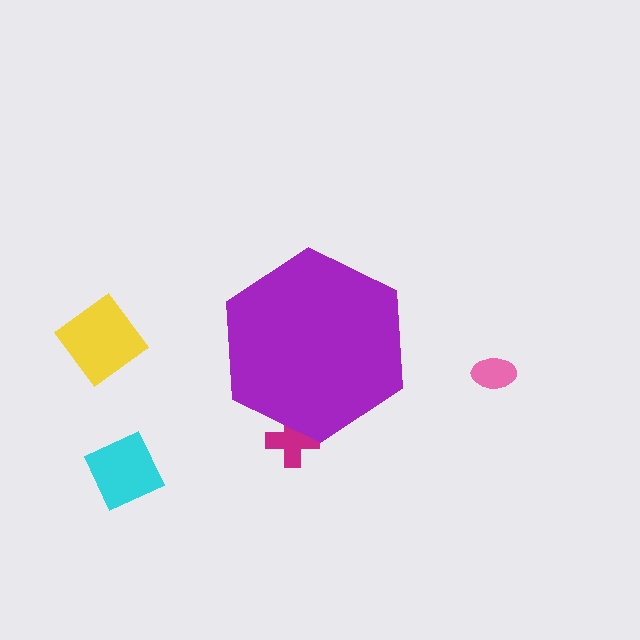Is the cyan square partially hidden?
No, the cyan square is fully visible.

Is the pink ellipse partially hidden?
No, the pink ellipse is fully visible.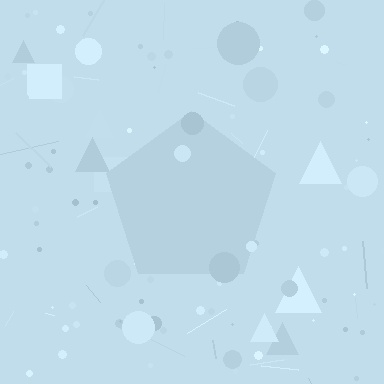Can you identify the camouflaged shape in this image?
The camouflaged shape is a pentagon.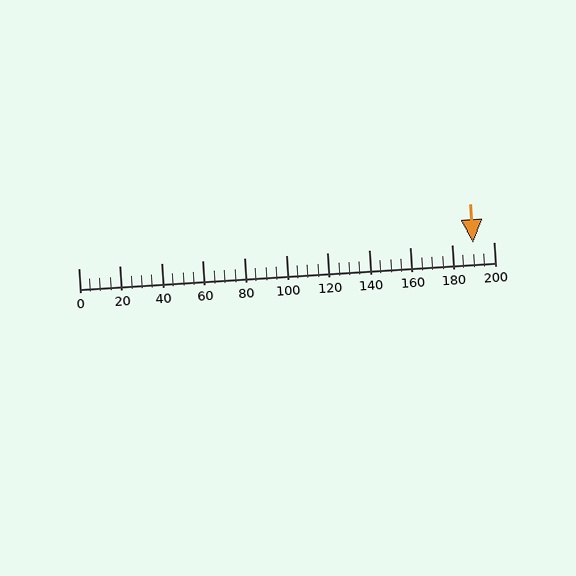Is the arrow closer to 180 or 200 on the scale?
The arrow is closer to 200.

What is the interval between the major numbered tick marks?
The major tick marks are spaced 20 units apart.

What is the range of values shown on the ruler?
The ruler shows values from 0 to 200.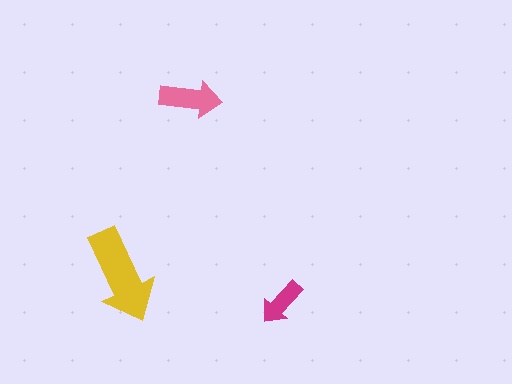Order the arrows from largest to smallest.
the yellow one, the pink one, the magenta one.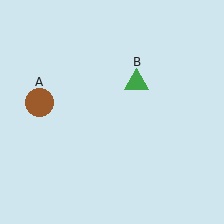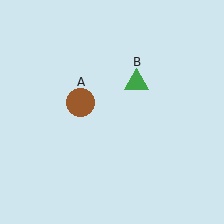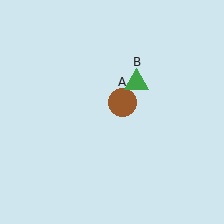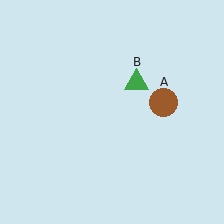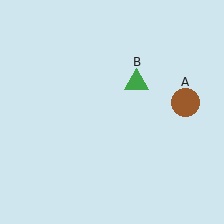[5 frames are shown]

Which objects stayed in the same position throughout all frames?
Green triangle (object B) remained stationary.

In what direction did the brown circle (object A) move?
The brown circle (object A) moved right.